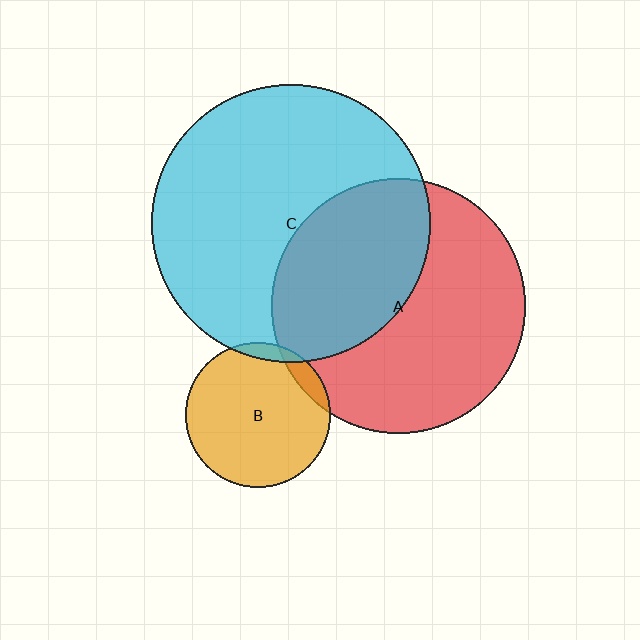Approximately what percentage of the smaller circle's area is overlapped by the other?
Approximately 5%.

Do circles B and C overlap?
Yes.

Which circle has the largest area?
Circle C (cyan).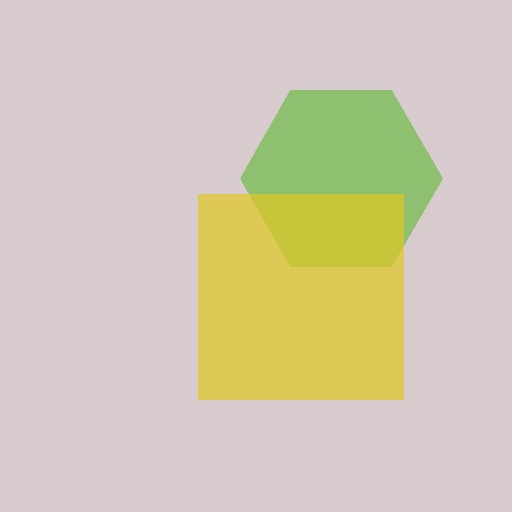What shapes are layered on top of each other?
The layered shapes are: a lime hexagon, a yellow square.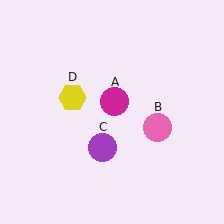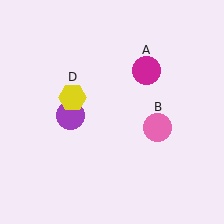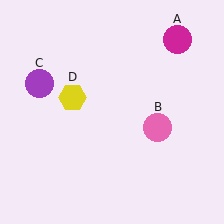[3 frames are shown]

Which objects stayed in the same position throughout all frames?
Pink circle (object B) and yellow hexagon (object D) remained stationary.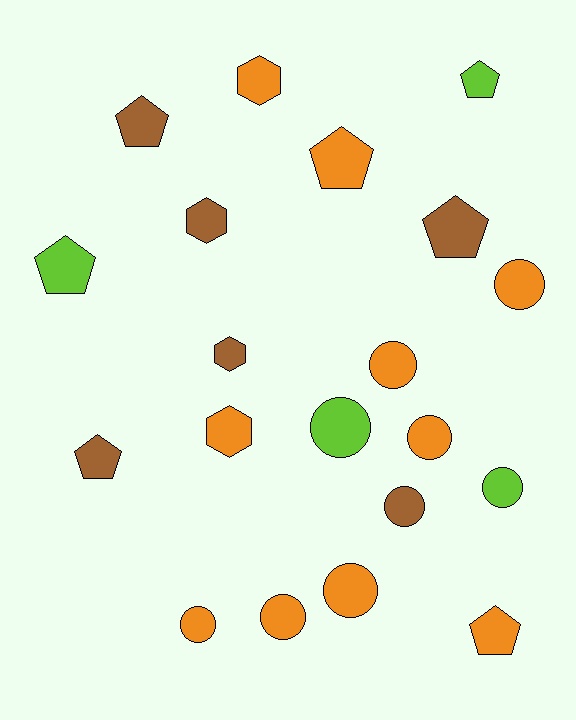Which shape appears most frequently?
Circle, with 9 objects.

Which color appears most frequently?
Orange, with 10 objects.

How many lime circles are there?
There are 2 lime circles.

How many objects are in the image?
There are 20 objects.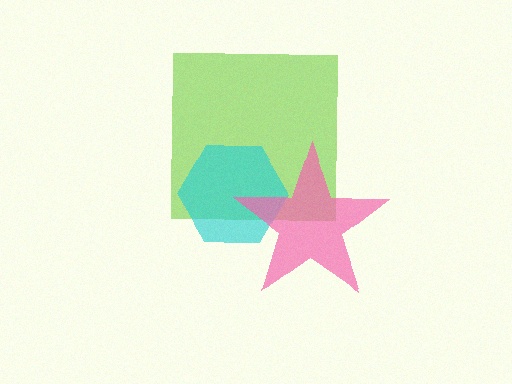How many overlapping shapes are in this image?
There are 3 overlapping shapes in the image.